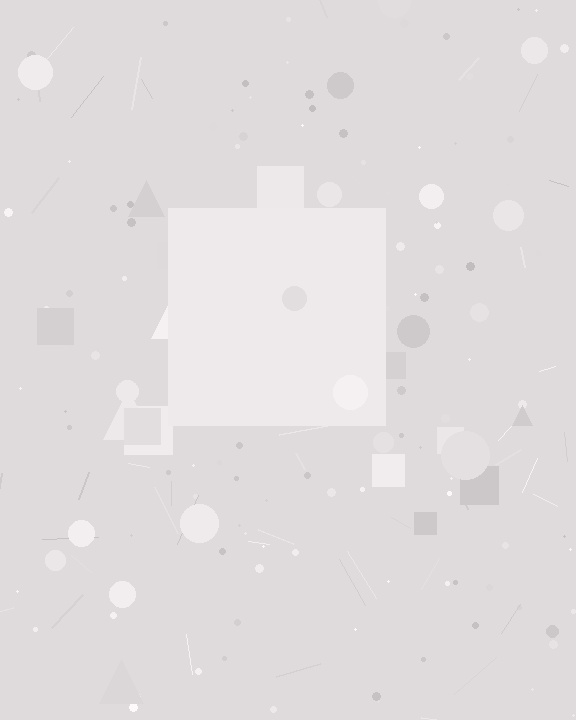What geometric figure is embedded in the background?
A square is embedded in the background.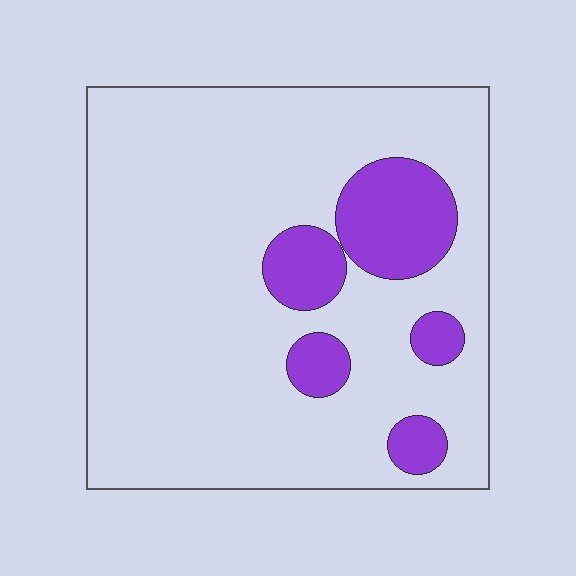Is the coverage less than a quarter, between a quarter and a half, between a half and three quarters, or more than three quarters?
Less than a quarter.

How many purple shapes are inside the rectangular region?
5.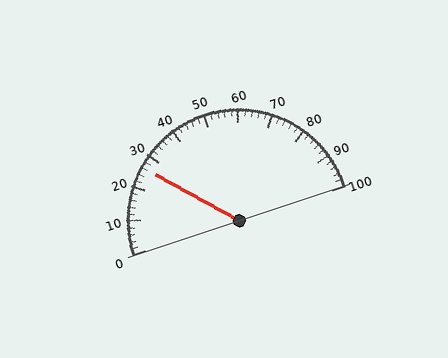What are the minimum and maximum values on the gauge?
The gauge ranges from 0 to 100.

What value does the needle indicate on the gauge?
The needle indicates approximately 26.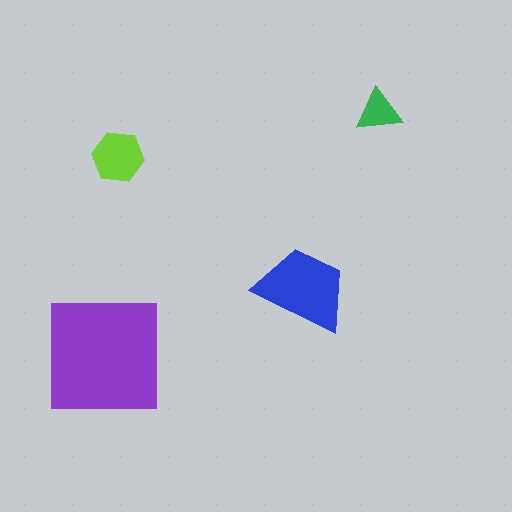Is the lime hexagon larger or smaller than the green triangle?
Larger.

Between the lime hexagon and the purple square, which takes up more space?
The purple square.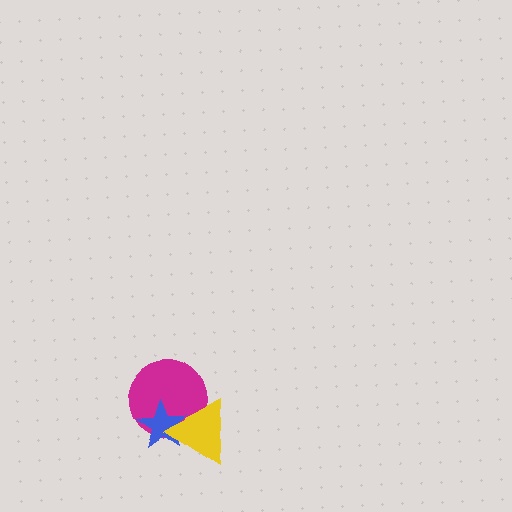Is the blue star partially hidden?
Yes, it is partially covered by another shape.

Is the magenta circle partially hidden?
Yes, it is partially covered by another shape.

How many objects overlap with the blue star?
2 objects overlap with the blue star.